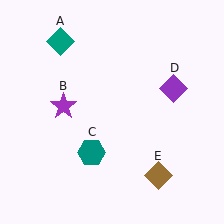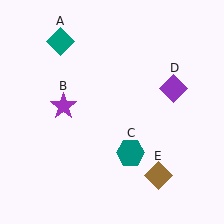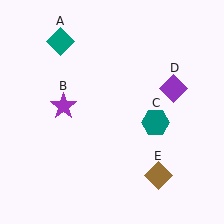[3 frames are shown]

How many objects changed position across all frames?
1 object changed position: teal hexagon (object C).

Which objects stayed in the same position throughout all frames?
Teal diamond (object A) and purple star (object B) and purple diamond (object D) and brown diamond (object E) remained stationary.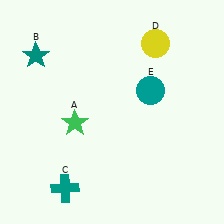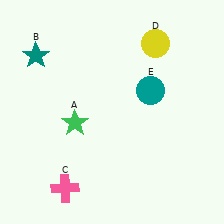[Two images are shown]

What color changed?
The cross (C) changed from teal in Image 1 to pink in Image 2.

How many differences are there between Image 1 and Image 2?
There is 1 difference between the two images.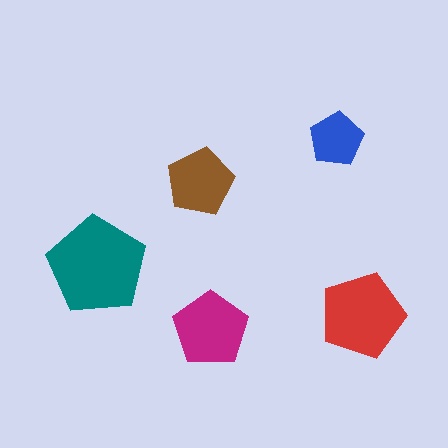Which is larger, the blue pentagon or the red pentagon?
The red one.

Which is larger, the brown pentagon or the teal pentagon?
The teal one.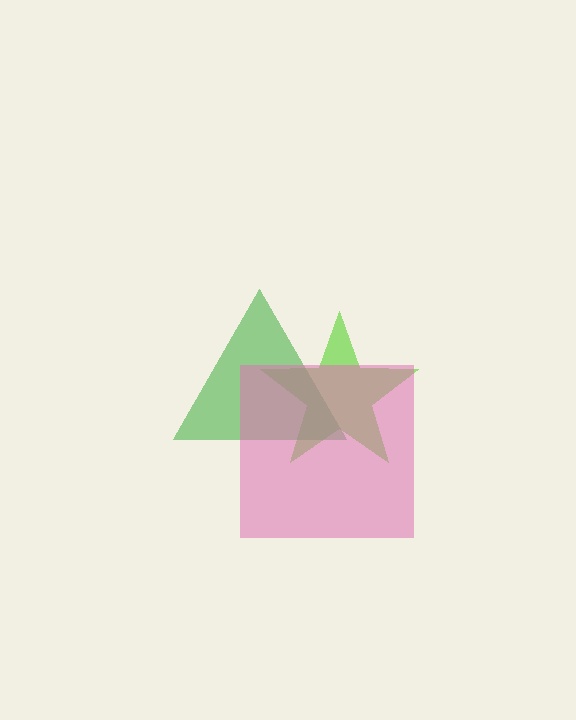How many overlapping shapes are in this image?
There are 3 overlapping shapes in the image.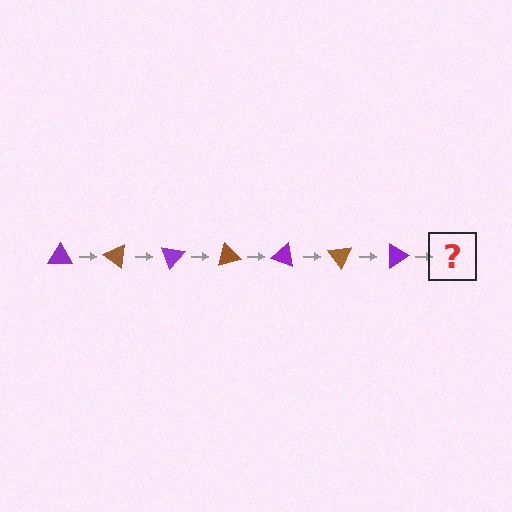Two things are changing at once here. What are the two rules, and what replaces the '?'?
The two rules are that it rotates 35 degrees each step and the color cycles through purple and brown. The '?' should be a brown triangle, rotated 245 degrees from the start.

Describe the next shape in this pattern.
It should be a brown triangle, rotated 245 degrees from the start.